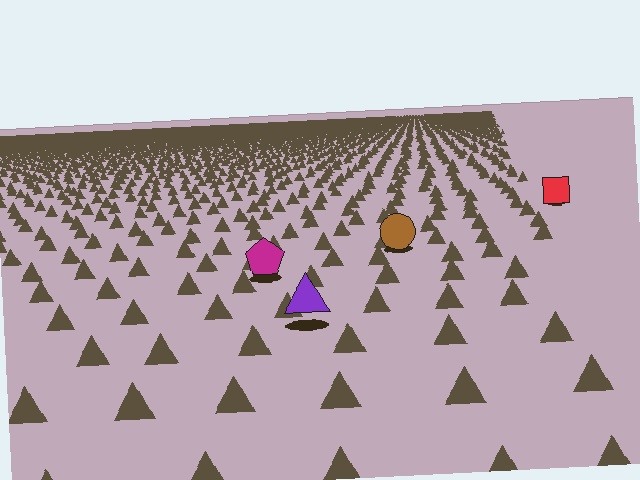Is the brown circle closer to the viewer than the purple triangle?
No. The purple triangle is closer — you can tell from the texture gradient: the ground texture is coarser near it.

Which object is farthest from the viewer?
The red square is farthest from the viewer. It appears smaller and the ground texture around it is denser.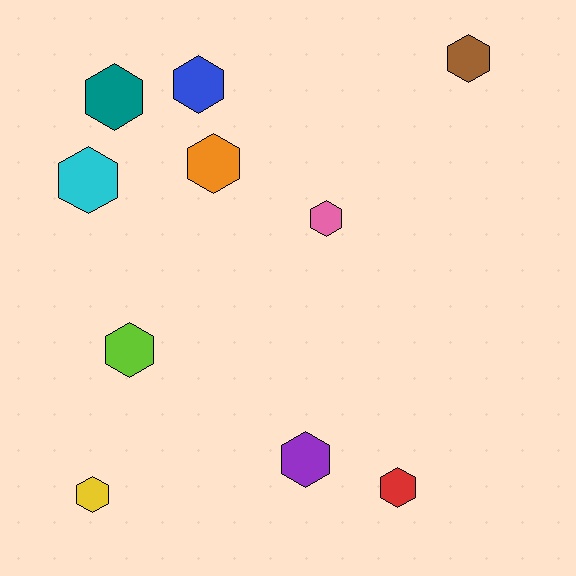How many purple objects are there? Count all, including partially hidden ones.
There is 1 purple object.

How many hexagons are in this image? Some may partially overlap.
There are 10 hexagons.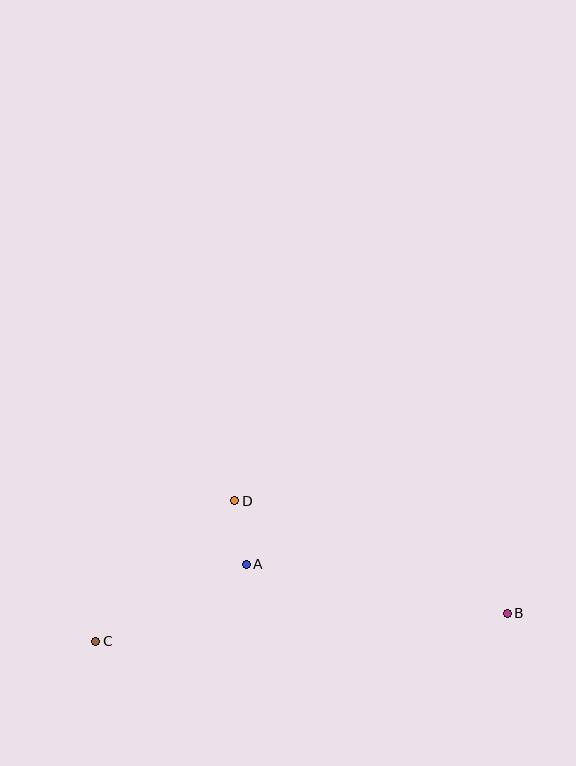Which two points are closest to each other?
Points A and D are closest to each other.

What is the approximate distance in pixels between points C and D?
The distance between C and D is approximately 198 pixels.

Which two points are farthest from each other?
Points B and C are farthest from each other.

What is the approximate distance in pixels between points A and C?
The distance between A and C is approximately 169 pixels.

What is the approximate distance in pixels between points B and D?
The distance between B and D is approximately 295 pixels.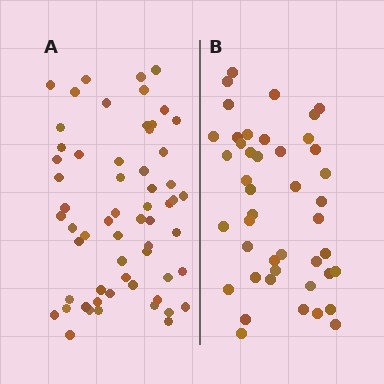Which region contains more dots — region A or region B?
Region A (the left region) has more dots.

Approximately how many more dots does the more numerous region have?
Region A has approximately 15 more dots than region B.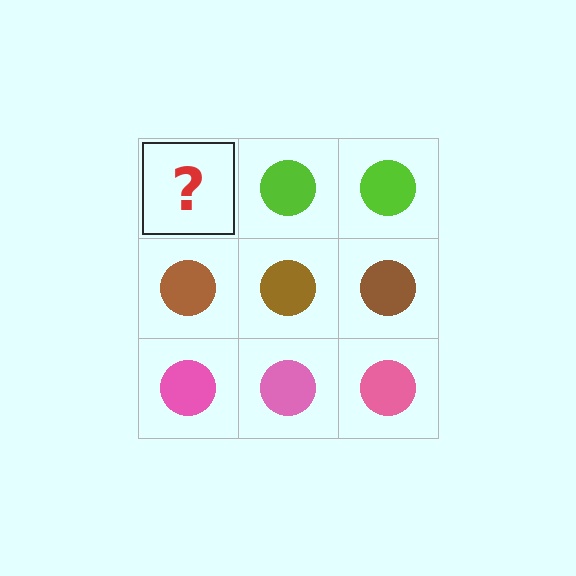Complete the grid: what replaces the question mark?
The question mark should be replaced with a lime circle.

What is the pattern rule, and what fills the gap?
The rule is that each row has a consistent color. The gap should be filled with a lime circle.